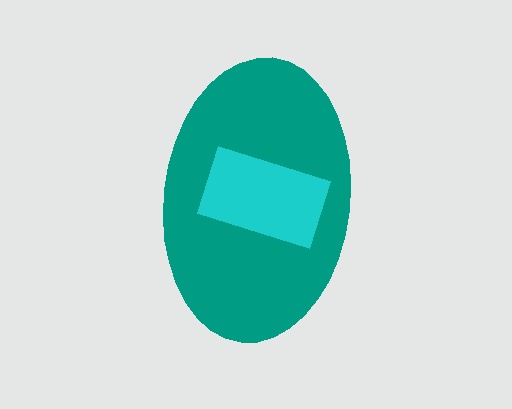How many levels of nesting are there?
2.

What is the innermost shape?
The cyan rectangle.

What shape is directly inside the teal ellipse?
The cyan rectangle.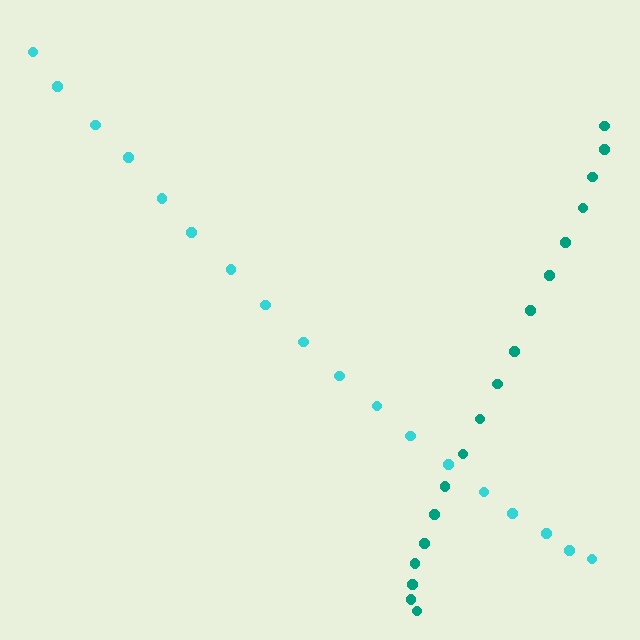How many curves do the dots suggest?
There are 2 distinct paths.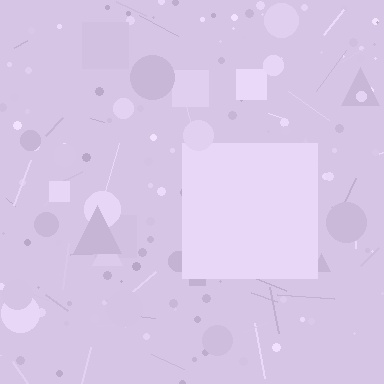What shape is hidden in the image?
A square is hidden in the image.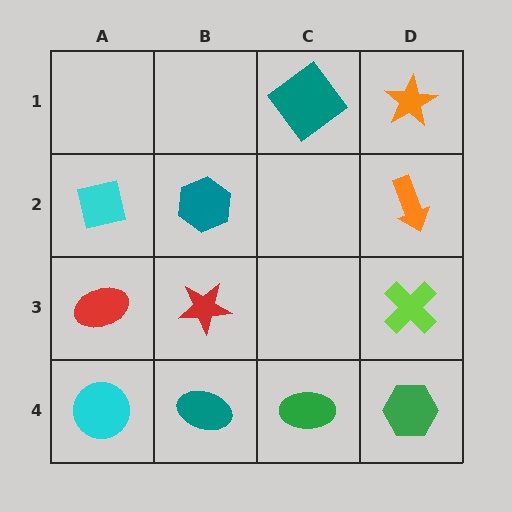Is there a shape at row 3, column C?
No, that cell is empty.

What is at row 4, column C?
A green ellipse.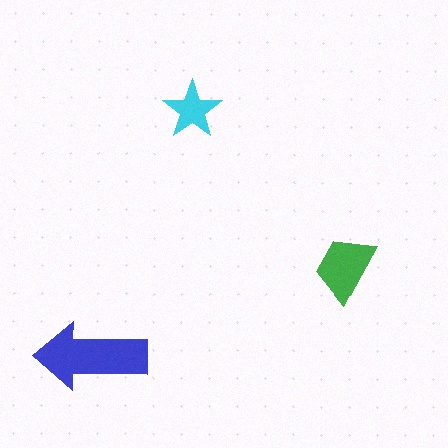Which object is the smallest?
The cyan star.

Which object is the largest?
The blue arrow.